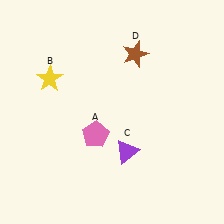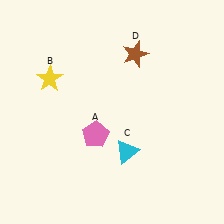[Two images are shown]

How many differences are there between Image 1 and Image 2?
There is 1 difference between the two images.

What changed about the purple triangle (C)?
In Image 1, C is purple. In Image 2, it changed to cyan.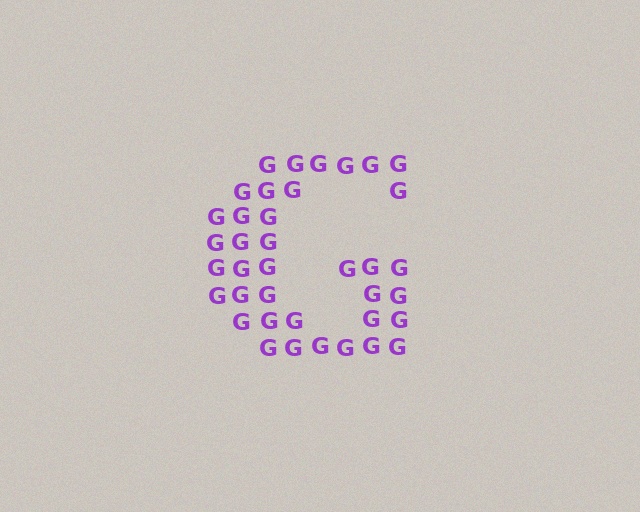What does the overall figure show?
The overall figure shows the letter G.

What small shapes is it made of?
It is made of small letter G's.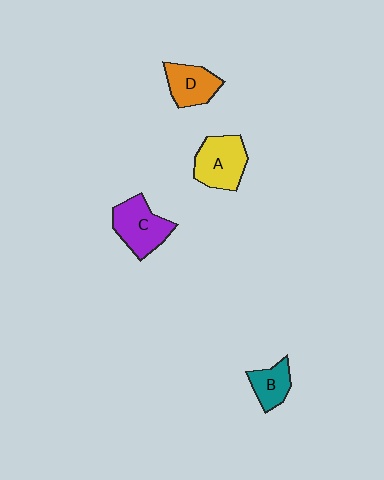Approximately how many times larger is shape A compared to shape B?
Approximately 1.6 times.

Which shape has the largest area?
Shape C (purple).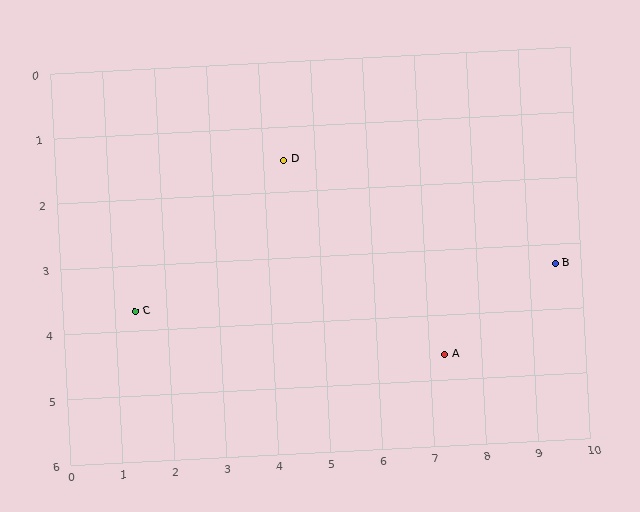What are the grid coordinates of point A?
Point A is at approximately (7.3, 4.6).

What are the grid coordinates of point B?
Point B is at approximately (9.5, 3.3).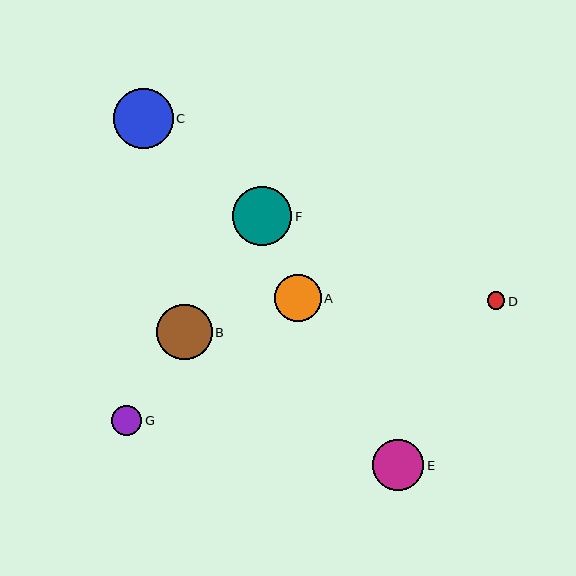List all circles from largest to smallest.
From largest to smallest: F, C, B, E, A, G, D.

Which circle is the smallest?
Circle D is the smallest with a size of approximately 17 pixels.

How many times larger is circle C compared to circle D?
Circle C is approximately 3.4 times the size of circle D.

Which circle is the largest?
Circle F is the largest with a size of approximately 59 pixels.